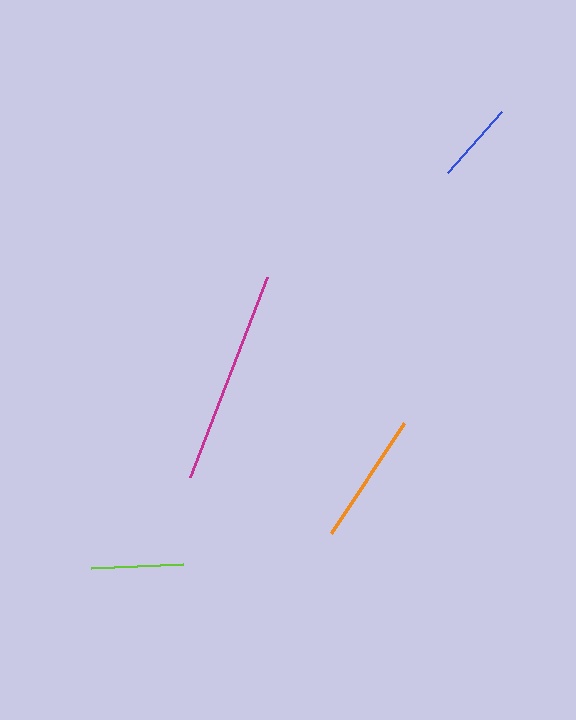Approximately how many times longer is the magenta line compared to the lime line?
The magenta line is approximately 2.3 times the length of the lime line.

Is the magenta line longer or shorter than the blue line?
The magenta line is longer than the blue line.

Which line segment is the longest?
The magenta line is the longest at approximately 214 pixels.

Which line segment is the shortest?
The blue line is the shortest at approximately 82 pixels.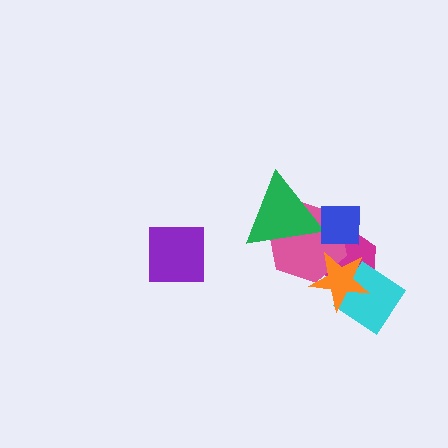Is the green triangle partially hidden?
Yes, it is partially covered by another shape.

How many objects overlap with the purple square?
0 objects overlap with the purple square.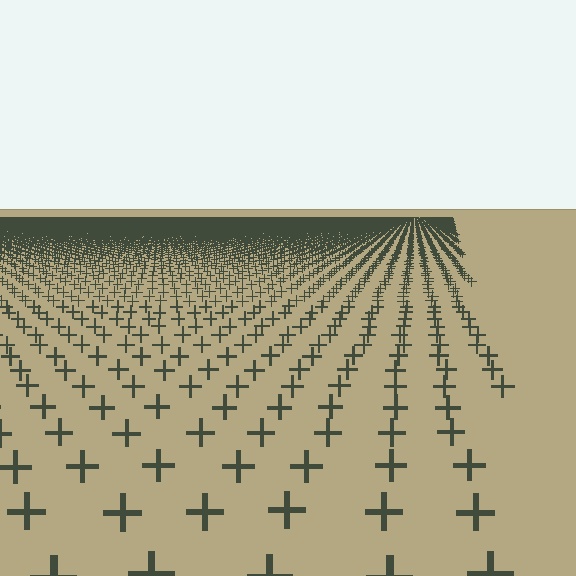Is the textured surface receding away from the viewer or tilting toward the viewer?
The surface is receding away from the viewer. Texture elements get smaller and denser toward the top.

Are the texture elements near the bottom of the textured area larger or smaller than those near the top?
Larger. Near the bottom, elements are closer to the viewer and appear at a bigger on-screen size.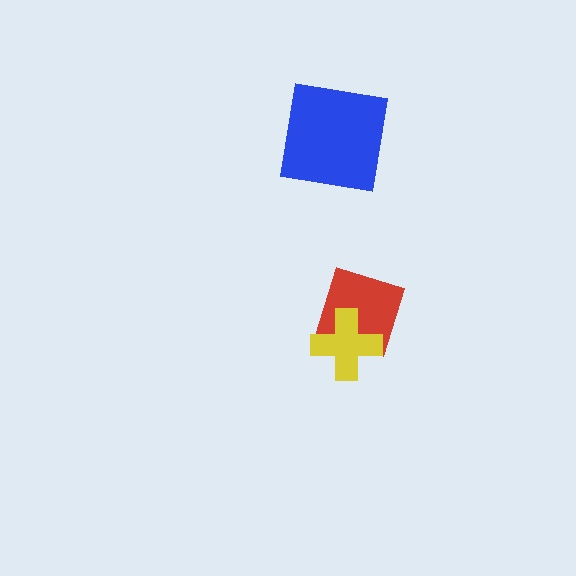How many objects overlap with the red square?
1 object overlaps with the red square.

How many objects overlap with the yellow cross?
1 object overlaps with the yellow cross.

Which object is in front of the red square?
The yellow cross is in front of the red square.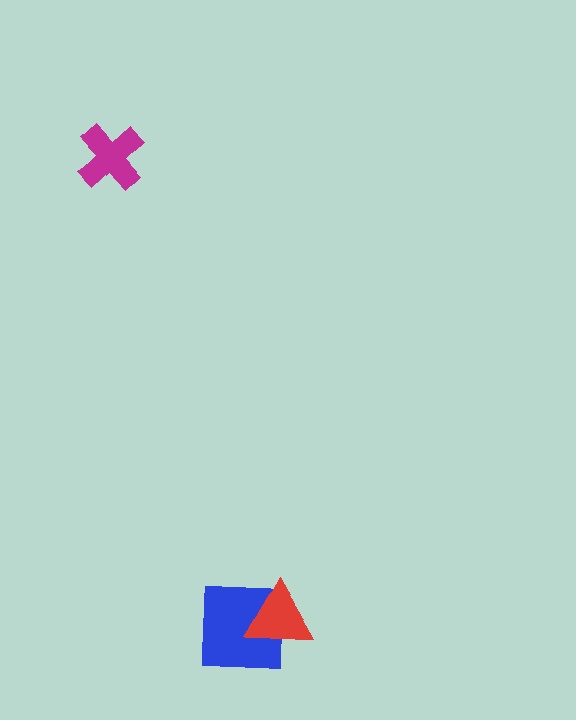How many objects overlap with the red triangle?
1 object overlaps with the red triangle.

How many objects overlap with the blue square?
1 object overlaps with the blue square.